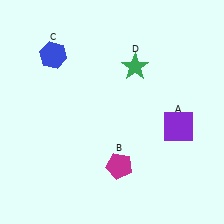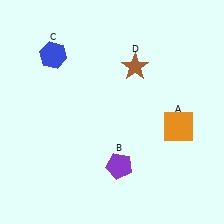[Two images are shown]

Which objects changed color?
A changed from purple to orange. B changed from magenta to purple. D changed from green to brown.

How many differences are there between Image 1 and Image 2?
There are 3 differences between the two images.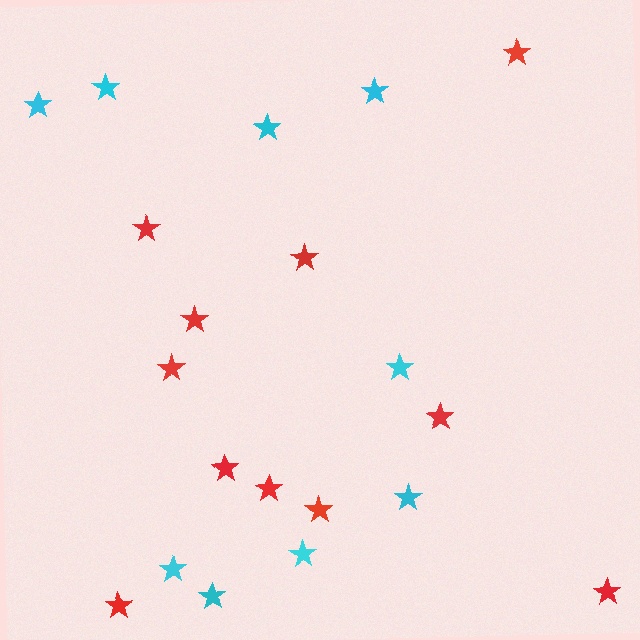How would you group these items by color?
There are 2 groups: one group of red stars (11) and one group of cyan stars (9).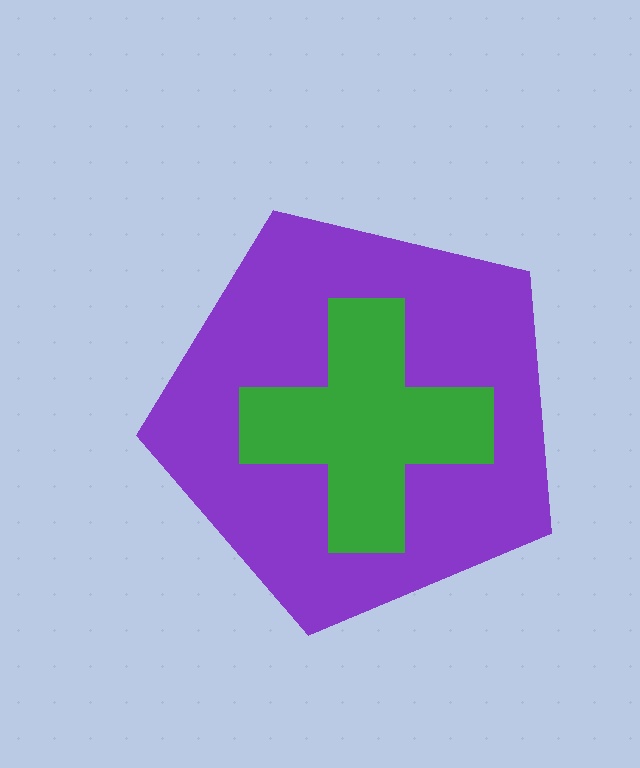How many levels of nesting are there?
2.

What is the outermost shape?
The purple pentagon.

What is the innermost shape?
The green cross.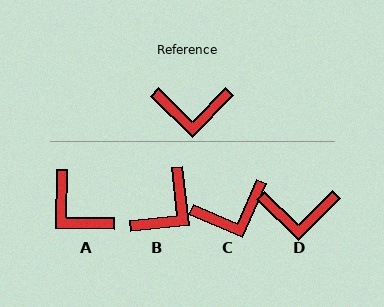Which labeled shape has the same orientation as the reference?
D.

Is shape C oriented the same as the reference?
No, it is off by about 21 degrees.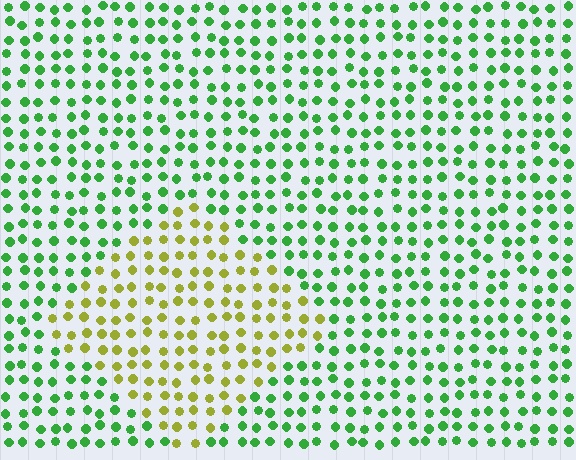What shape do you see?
I see a diamond.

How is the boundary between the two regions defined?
The boundary is defined purely by a slight shift in hue (about 56 degrees). Spacing, size, and orientation are identical on both sides.